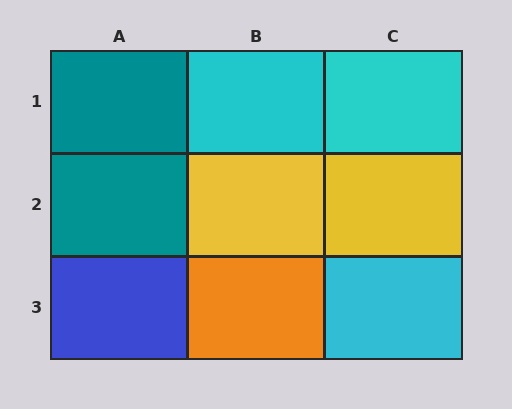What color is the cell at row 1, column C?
Cyan.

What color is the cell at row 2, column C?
Yellow.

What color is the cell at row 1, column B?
Cyan.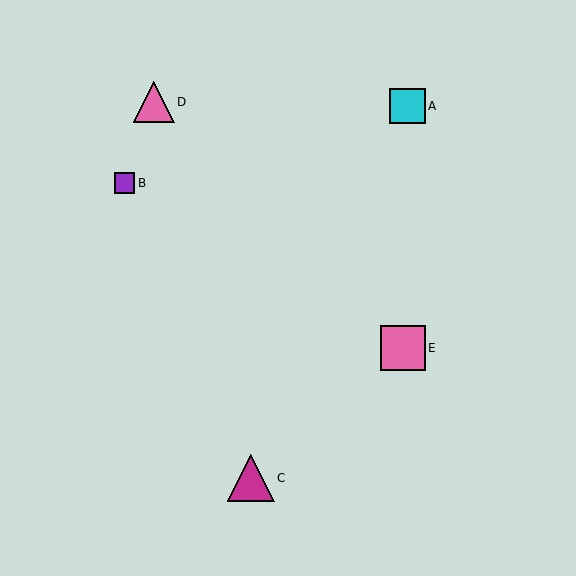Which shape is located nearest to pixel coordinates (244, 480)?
The magenta triangle (labeled C) at (251, 478) is nearest to that location.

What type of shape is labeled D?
Shape D is a pink triangle.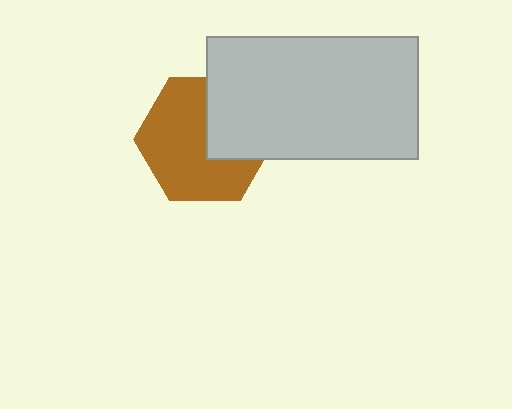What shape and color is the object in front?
The object in front is a light gray rectangle.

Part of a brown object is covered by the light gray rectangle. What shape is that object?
It is a hexagon.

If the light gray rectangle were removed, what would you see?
You would see the complete brown hexagon.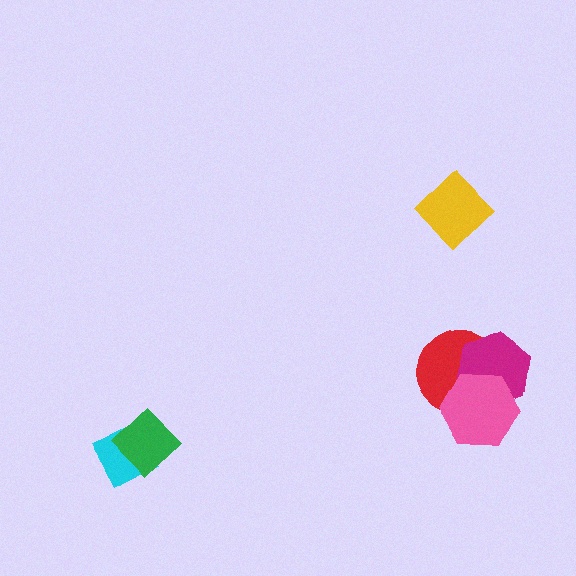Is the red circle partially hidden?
Yes, it is partially covered by another shape.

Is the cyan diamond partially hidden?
Yes, it is partially covered by another shape.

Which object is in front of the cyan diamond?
The green diamond is in front of the cyan diamond.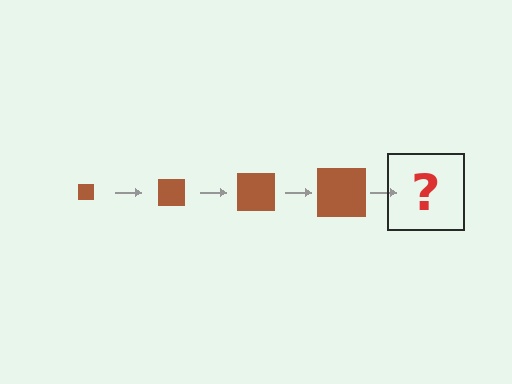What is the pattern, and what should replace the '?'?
The pattern is that the square gets progressively larger each step. The '?' should be a brown square, larger than the previous one.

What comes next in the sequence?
The next element should be a brown square, larger than the previous one.